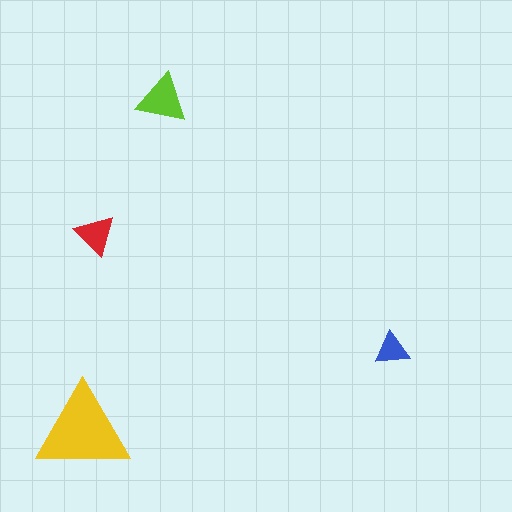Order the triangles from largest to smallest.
the yellow one, the lime one, the red one, the blue one.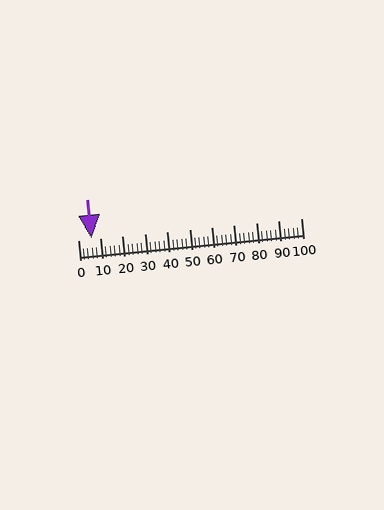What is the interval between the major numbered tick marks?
The major tick marks are spaced 10 units apart.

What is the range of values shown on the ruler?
The ruler shows values from 0 to 100.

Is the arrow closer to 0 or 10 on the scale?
The arrow is closer to 10.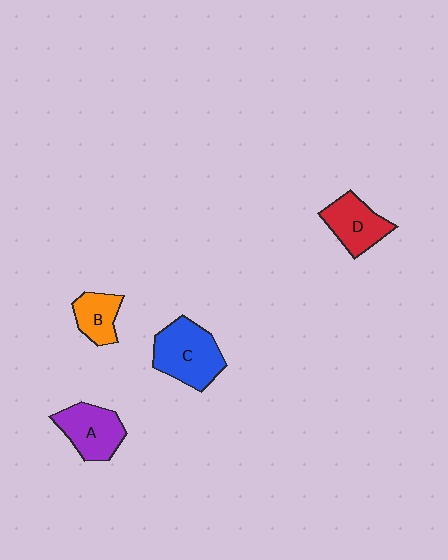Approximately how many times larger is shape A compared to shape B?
Approximately 1.5 times.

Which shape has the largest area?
Shape C (blue).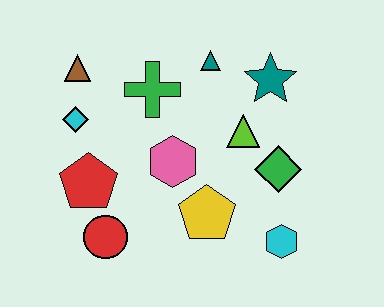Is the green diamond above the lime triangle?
No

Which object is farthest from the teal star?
The red circle is farthest from the teal star.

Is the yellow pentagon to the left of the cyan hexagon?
Yes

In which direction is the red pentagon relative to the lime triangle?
The red pentagon is to the left of the lime triangle.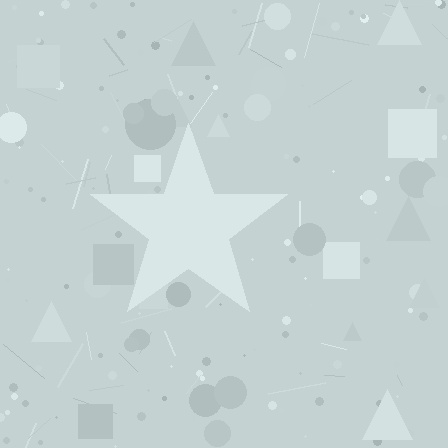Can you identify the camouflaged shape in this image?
The camouflaged shape is a star.